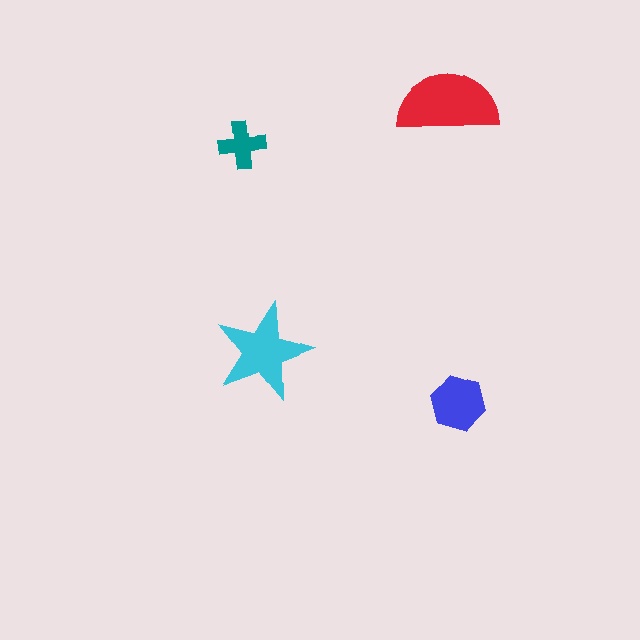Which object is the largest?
The red semicircle.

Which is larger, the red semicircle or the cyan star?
The red semicircle.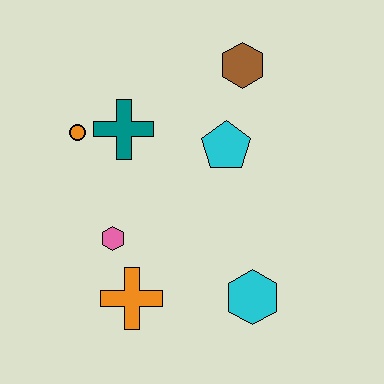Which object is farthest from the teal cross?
The cyan hexagon is farthest from the teal cross.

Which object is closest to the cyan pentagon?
The brown hexagon is closest to the cyan pentagon.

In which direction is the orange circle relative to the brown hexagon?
The orange circle is to the left of the brown hexagon.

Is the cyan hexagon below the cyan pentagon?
Yes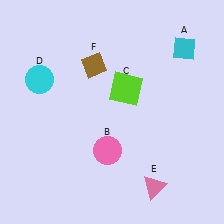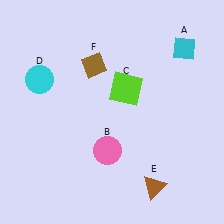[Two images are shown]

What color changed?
The triangle (E) changed from pink in Image 1 to brown in Image 2.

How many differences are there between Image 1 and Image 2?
There is 1 difference between the two images.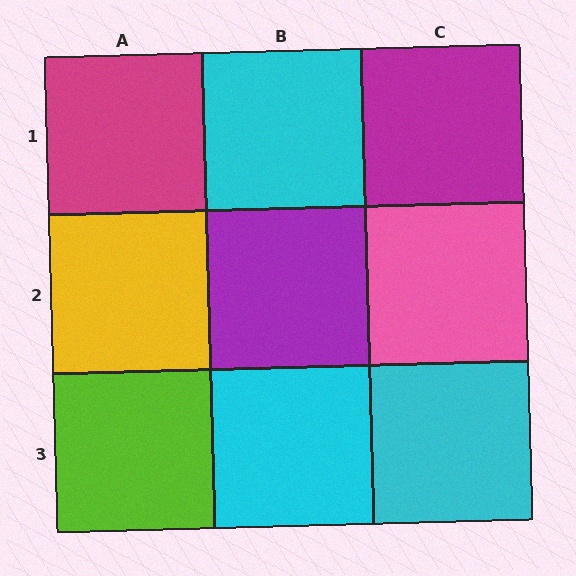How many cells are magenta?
2 cells are magenta.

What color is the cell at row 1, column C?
Magenta.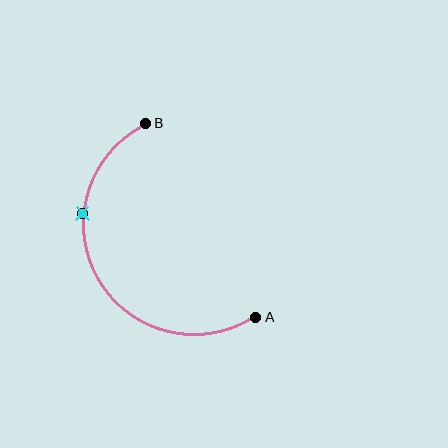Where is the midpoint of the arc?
The arc midpoint is the point on the curve farthest from the straight line joining A and B. It sits to the left of that line.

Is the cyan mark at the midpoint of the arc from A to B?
No. The cyan mark lies on the arc but is closer to endpoint B. The arc midpoint would be at the point on the curve equidistant along the arc from both A and B.